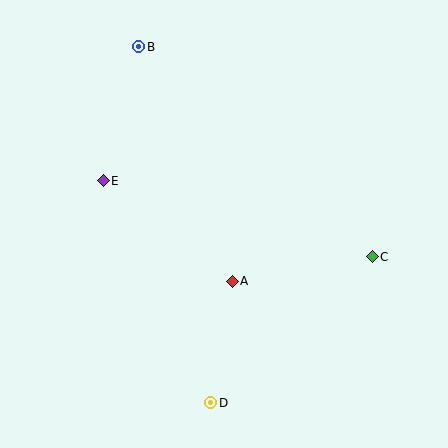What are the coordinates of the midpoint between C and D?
The midpoint between C and D is at (291, 330).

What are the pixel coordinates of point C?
Point C is at (372, 257).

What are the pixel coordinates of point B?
Point B is at (139, 47).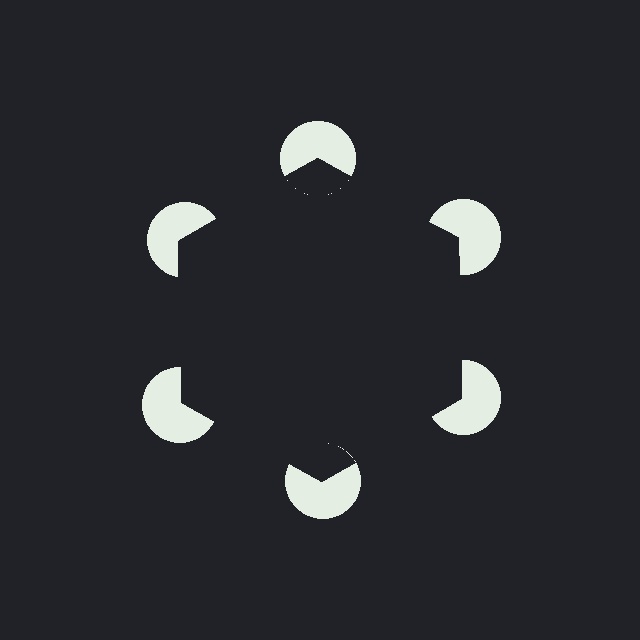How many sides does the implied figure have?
6 sides.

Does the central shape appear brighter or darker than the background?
It typically appears slightly darker than the background, even though no actual brightness change is drawn.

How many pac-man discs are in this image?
There are 6 — one at each vertex of the illusory hexagon.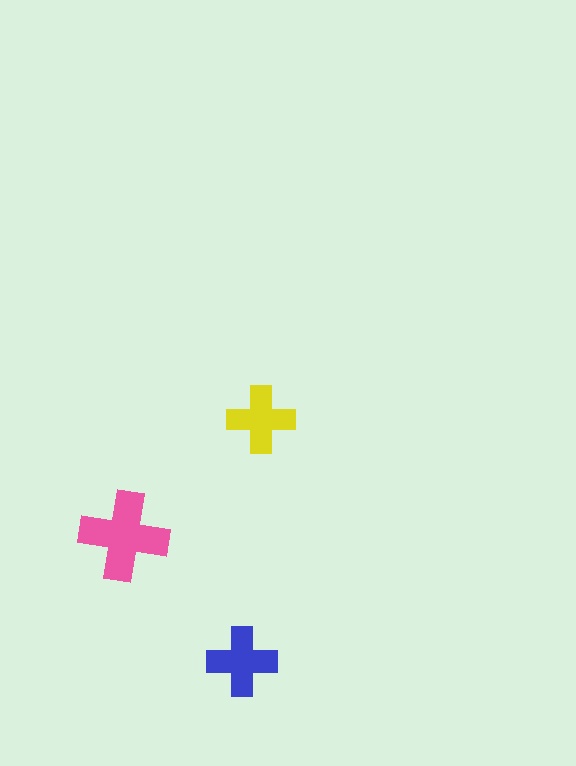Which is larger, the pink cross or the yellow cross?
The pink one.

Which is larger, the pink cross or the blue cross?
The pink one.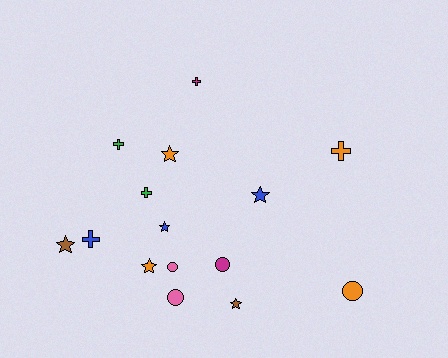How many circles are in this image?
There are 4 circles.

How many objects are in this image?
There are 15 objects.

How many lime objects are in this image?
There are no lime objects.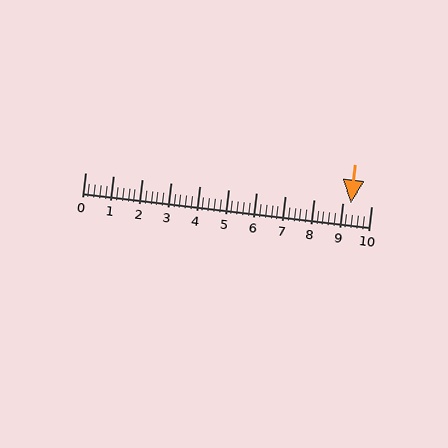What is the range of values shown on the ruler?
The ruler shows values from 0 to 10.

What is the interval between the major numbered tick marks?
The major tick marks are spaced 1 units apart.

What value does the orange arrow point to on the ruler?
The orange arrow points to approximately 9.3.